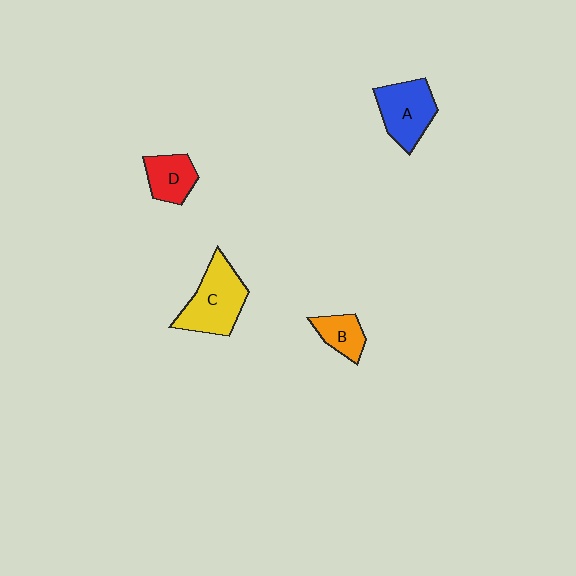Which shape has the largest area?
Shape C (yellow).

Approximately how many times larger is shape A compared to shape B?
Approximately 1.8 times.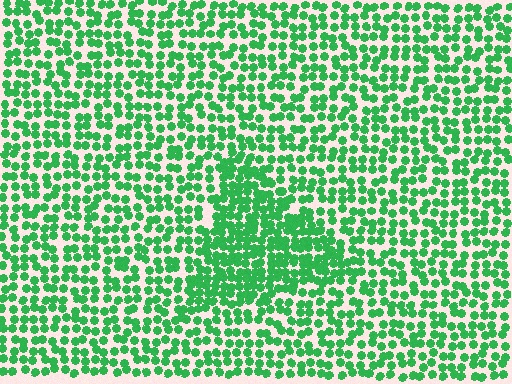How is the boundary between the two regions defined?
The boundary is defined by a change in element density (approximately 1.7x ratio). All elements are the same color, size, and shape.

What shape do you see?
I see a triangle.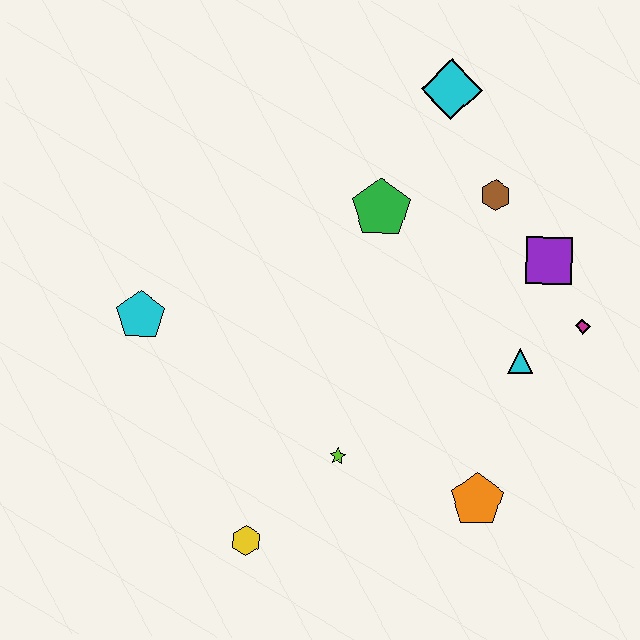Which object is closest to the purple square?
The magenta diamond is closest to the purple square.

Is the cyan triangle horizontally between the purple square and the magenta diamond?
No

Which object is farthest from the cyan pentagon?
The magenta diamond is farthest from the cyan pentagon.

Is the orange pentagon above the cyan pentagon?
No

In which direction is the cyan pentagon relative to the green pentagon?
The cyan pentagon is to the left of the green pentagon.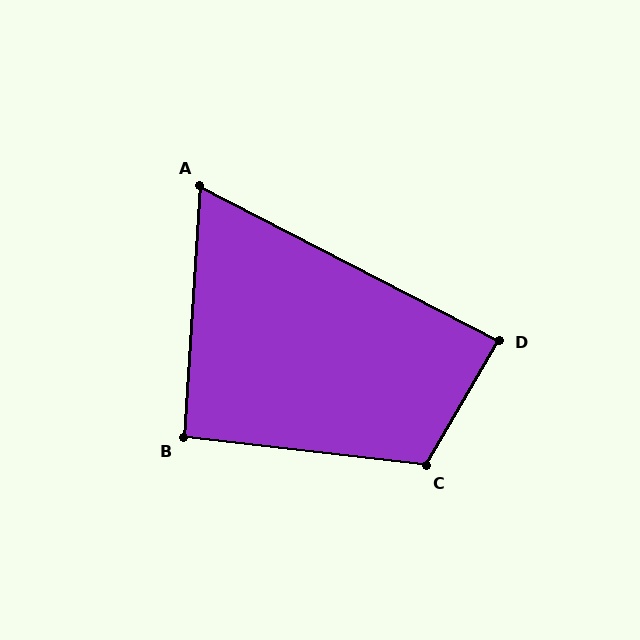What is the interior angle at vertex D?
Approximately 87 degrees (approximately right).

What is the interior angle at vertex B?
Approximately 93 degrees (approximately right).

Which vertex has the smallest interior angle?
A, at approximately 66 degrees.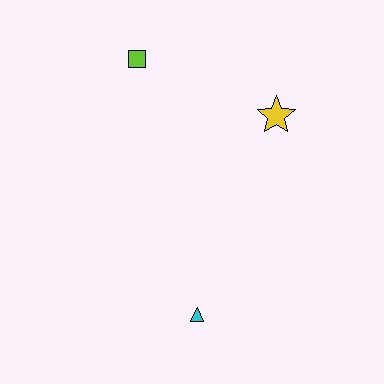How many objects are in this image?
There are 3 objects.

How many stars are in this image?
There is 1 star.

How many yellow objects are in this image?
There is 1 yellow object.